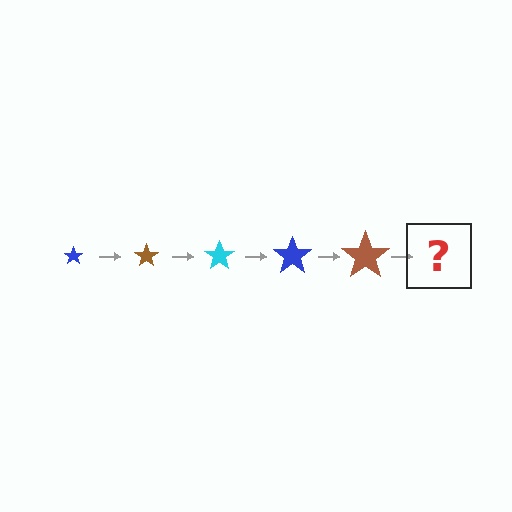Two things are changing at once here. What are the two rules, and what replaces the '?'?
The two rules are that the star grows larger each step and the color cycles through blue, brown, and cyan. The '?' should be a cyan star, larger than the previous one.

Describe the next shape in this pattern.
It should be a cyan star, larger than the previous one.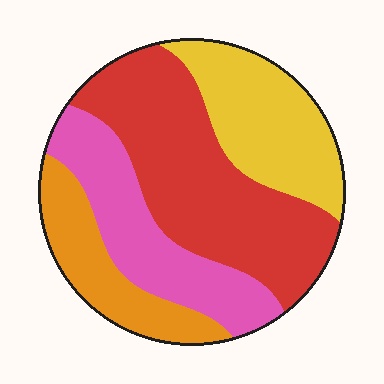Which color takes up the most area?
Red, at roughly 40%.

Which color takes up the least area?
Orange, at roughly 15%.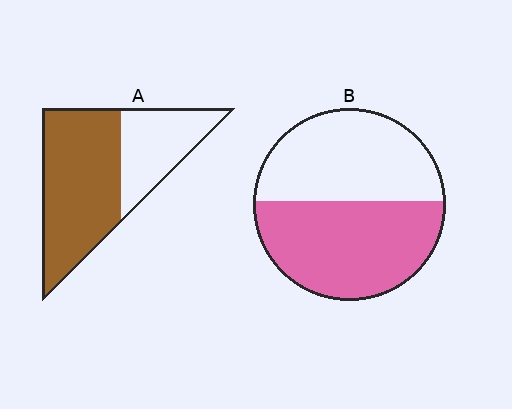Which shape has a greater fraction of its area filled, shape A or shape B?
Shape A.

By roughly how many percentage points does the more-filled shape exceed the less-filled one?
By roughly 15 percentage points (A over B).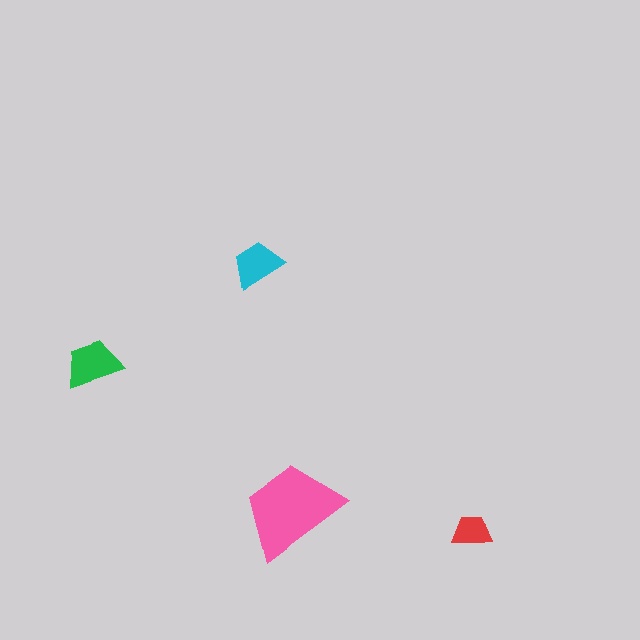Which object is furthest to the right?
The red trapezoid is rightmost.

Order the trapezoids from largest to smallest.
the pink one, the green one, the cyan one, the red one.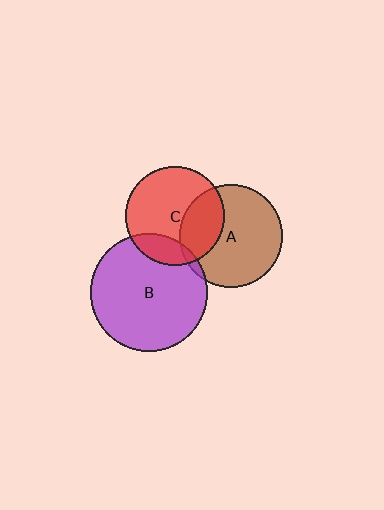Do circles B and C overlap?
Yes.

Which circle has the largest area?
Circle B (purple).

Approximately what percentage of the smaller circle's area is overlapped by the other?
Approximately 15%.